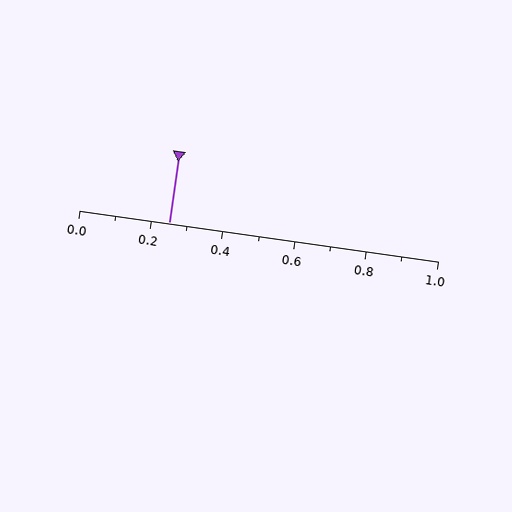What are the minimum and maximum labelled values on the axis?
The axis runs from 0.0 to 1.0.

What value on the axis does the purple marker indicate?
The marker indicates approximately 0.25.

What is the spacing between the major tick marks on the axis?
The major ticks are spaced 0.2 apart.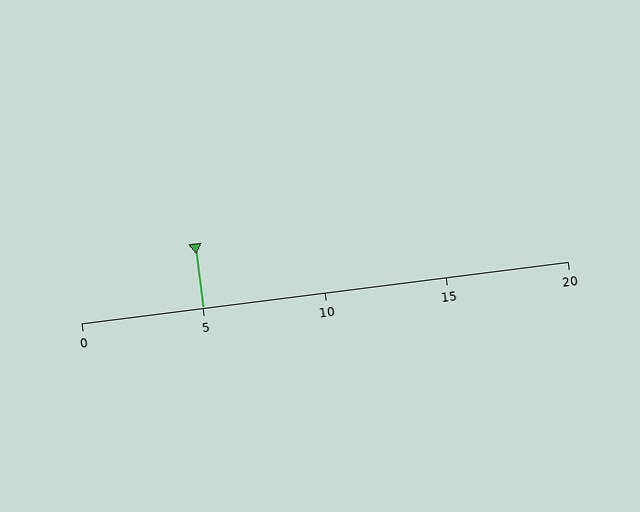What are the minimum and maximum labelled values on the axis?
The axis runs from 0 to 20.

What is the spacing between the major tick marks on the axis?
The major ticks are spaced 5 apart.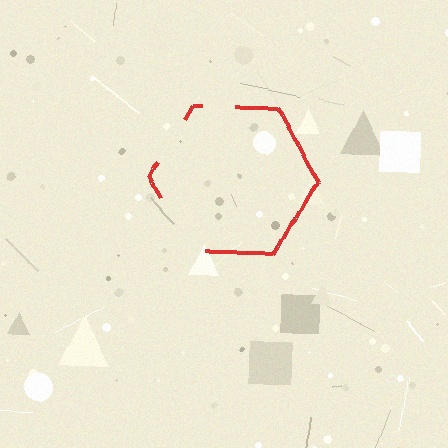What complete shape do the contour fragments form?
The contour fragments form a hexagon.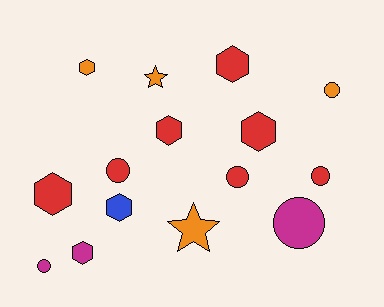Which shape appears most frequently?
Hexagon, with 7 objects.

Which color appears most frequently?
Red, with 7 objects.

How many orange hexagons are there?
There is 1 orange hexagon.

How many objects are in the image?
There are 15 objects.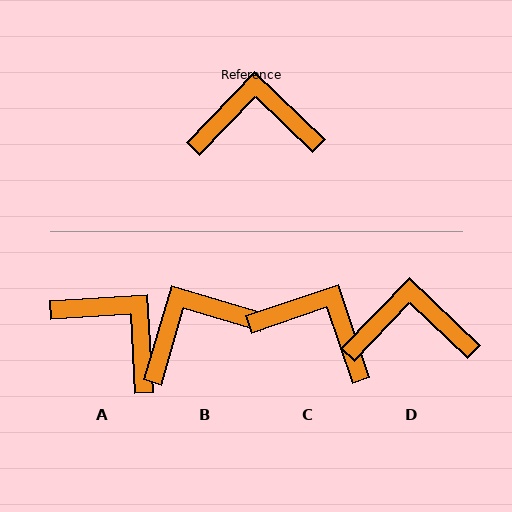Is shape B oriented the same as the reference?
No, it is off by about 27 degrees.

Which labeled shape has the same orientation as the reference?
D.